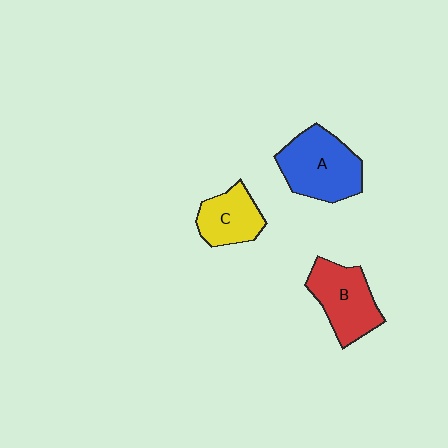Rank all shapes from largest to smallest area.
From largest to smallest: A (blue), B (red), C (yellow).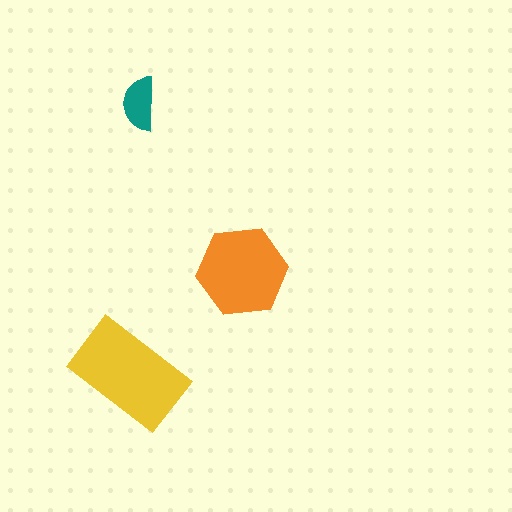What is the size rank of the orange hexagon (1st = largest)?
2nd.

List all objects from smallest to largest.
The teal semicircle, the orange hexagon, the yellow rectangle.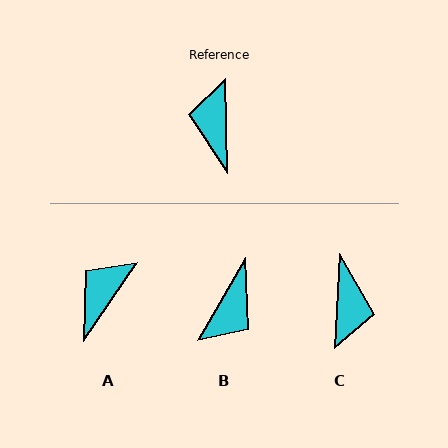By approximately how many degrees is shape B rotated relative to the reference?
Approximately 149 degrees counter-clockwise.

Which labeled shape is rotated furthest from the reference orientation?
C, about 176 degrees away.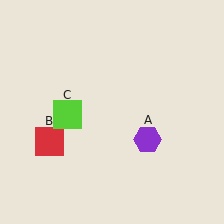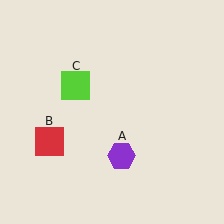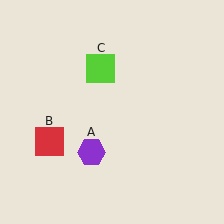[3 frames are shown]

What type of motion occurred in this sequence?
The purple hexagon (object A), lime square (object C) rotated clockwise around the center of the scene.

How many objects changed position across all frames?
2 objects changed position: purple hexagon (object A), lime square (object C).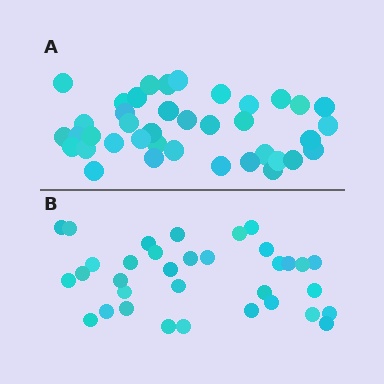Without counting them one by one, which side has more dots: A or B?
Region A (the top region) has more dots.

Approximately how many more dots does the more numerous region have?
Region A has about 5 more dots than region B.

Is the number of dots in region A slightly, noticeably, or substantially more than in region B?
Region A has only slightly more — the two regions are fairly close. The ratio is roughly 1.1 to 1.